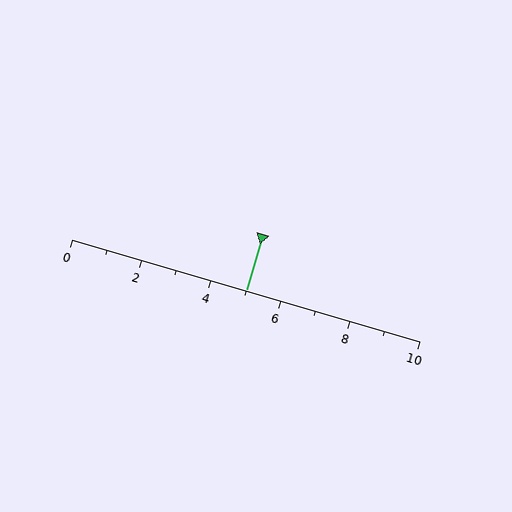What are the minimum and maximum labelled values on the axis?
The axis runs from 0 to 10.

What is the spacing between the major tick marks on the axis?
The major ticks are spaced 2 apart.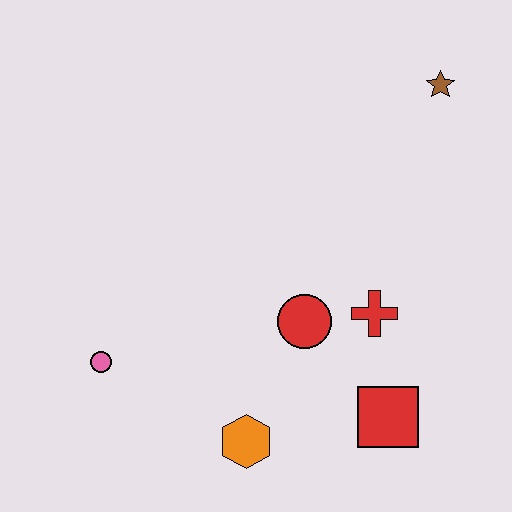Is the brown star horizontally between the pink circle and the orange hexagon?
No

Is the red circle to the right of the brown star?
No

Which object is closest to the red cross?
The red circle is closest to the red cross.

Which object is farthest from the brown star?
The pink circle is farthest from the brown star.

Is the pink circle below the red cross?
Yes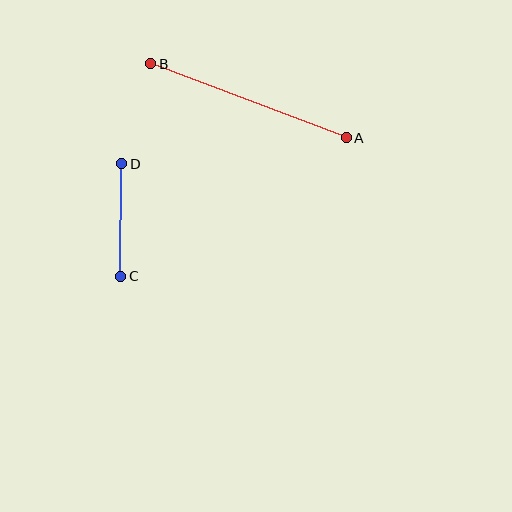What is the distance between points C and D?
The distance is approximately 113 pixels.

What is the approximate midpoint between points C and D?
The midpoint is at approximately (121, 220) pixels.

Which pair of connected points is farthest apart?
Points A and B are farthest apart.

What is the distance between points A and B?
The distance is approximately 209 pixels.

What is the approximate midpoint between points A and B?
The midpoint is at approximately (248, 101) pixels.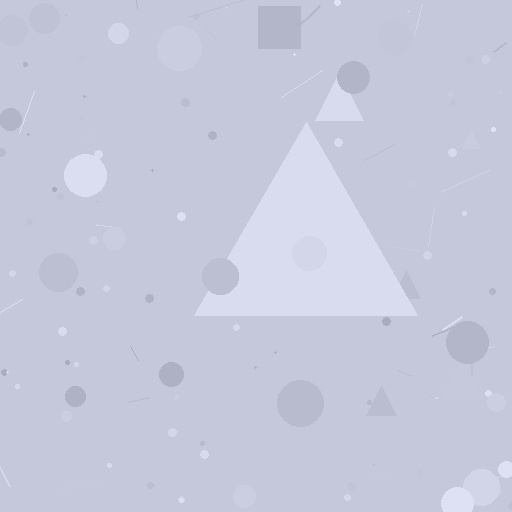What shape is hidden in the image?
A triangle is hidden in the image.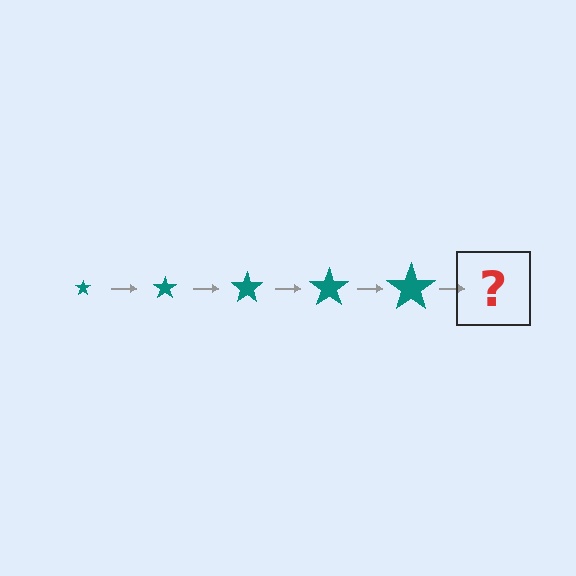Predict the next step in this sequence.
The next step is a teal star, larger than the previous one.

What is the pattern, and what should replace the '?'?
The pattern is that the star gets progressively larger each step. The '?' should be a teal star, larger than the previous one.